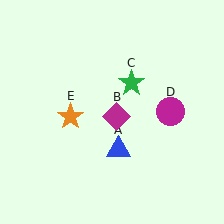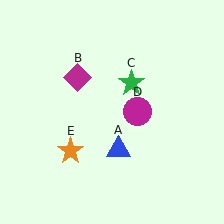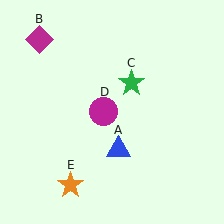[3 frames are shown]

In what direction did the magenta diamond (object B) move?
The magenta diamond (object B) moved up and to the left.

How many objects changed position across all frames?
3 objects changed position: magenta diamond (object B), magenta circle (object D), orange star (object E).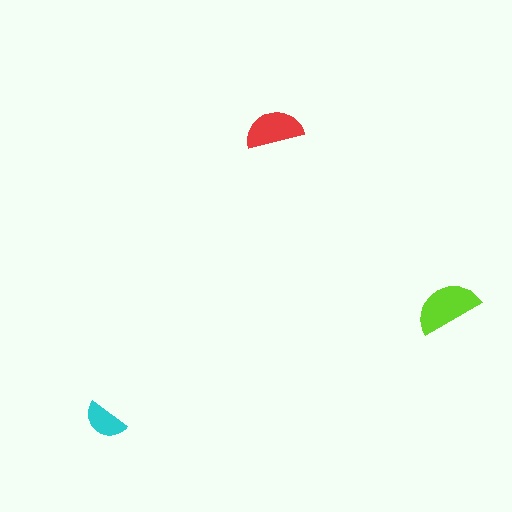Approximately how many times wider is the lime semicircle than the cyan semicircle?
About 1.5 times wider.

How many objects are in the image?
There are 3 objects in the image.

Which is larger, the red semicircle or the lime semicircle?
The lime one.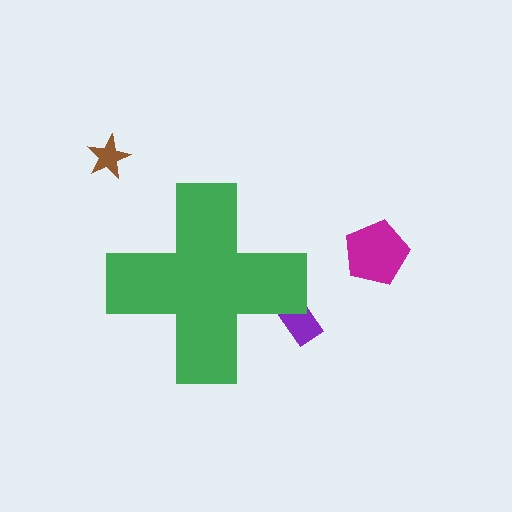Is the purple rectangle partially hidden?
Yes, the purple rectangle is partially hidden behind the green cross.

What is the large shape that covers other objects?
A green cross.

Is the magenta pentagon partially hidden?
No, the magenta pentagon is fully visible.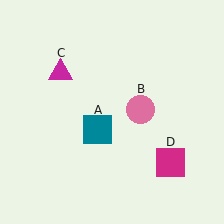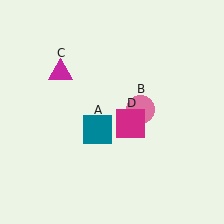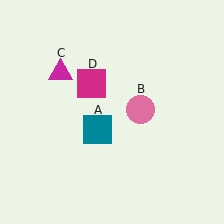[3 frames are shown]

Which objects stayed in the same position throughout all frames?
Teal square (object A) and pink circle (object B) and magenta triangle (object C) remained stationary.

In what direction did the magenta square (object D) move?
The magenta square (object D) moved up and to the left.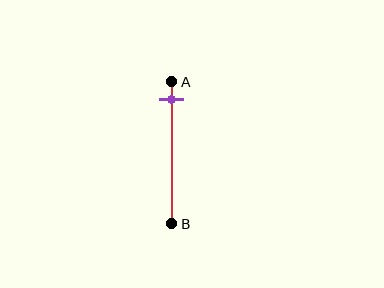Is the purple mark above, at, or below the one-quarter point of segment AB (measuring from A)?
The purple mark is above the one-quarter point of segment AB.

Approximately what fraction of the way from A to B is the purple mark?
The purple mark is approximately 10% of the way from A to B.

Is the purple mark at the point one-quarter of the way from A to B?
No, the mark is at about 10% from A, not at the 25% one-quarter point.